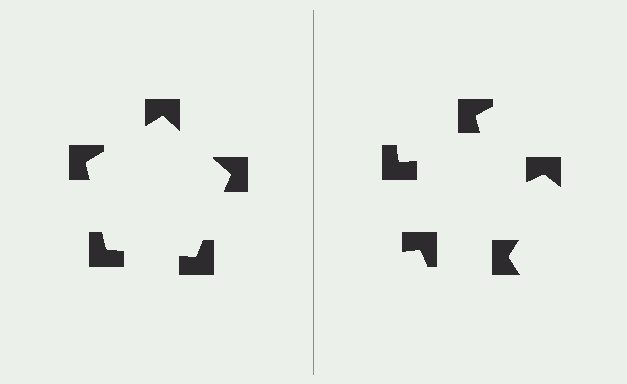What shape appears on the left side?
An illusory pentagon.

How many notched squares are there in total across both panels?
10 — 5 on each side.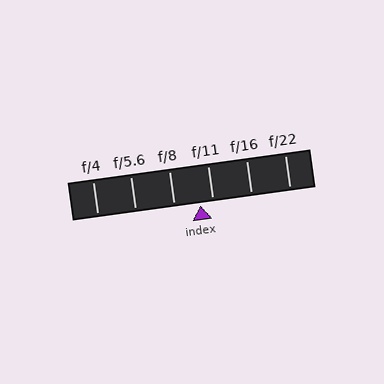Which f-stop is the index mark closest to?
The index mark is closest to f/11.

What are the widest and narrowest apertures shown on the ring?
The widest aperture shown is f/4 and the narrowest is f/22.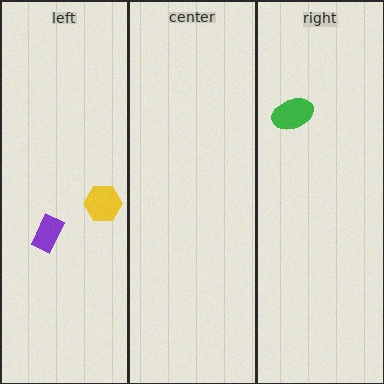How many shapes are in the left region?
2.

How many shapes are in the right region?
1.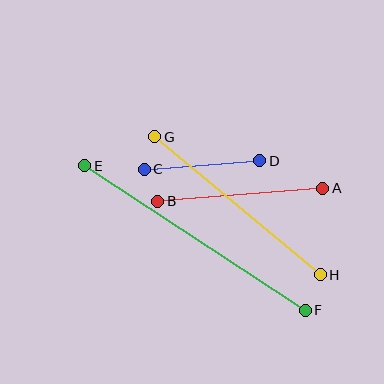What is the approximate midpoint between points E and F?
The midpoint is at approximately (195, 238) pixels.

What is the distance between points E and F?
The distance is approximately 264 pixels.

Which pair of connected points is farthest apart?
Points E and F are farthest apart.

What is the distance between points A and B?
The distance is approximately 166 pixels.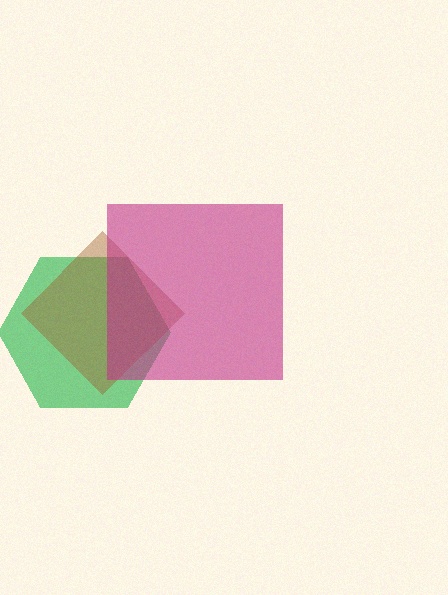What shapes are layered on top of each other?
The layered shapes are: a green hexagon, a brown diamond, a magenta square.